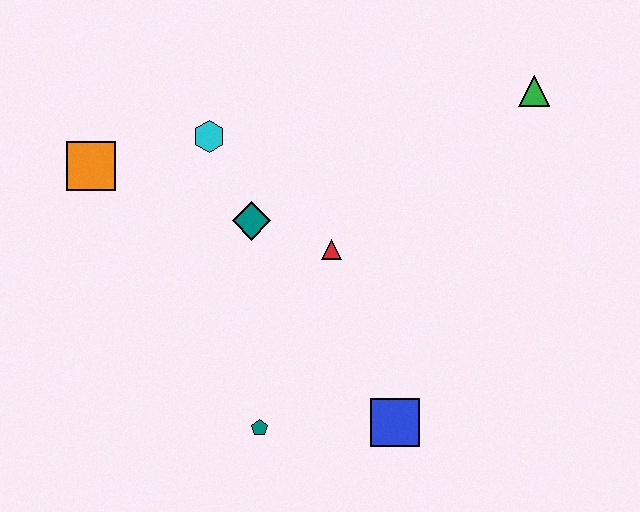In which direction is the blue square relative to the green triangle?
The blue square is below the green triangle.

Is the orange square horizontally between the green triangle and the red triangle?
No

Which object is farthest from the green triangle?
The orange square is farthest from the green triangle.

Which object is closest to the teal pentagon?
The blue square is closest to the teal pentagon.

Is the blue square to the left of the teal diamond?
No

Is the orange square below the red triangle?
No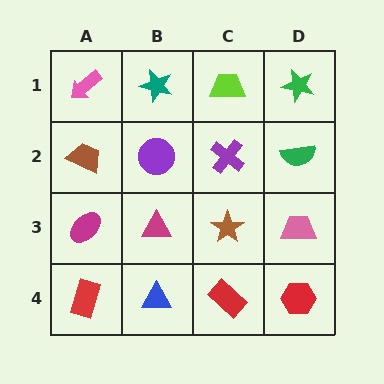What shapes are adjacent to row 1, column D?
A green semicircle (row 2, column D), a lime trapezoid (row 1, column C).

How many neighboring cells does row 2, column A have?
3.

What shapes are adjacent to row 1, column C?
A purple cross (row 2, column C), a teal star (row 1, column B), a green star (row 1, column D).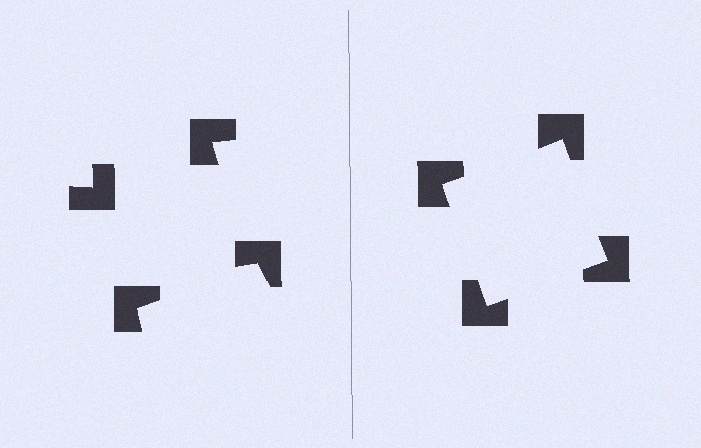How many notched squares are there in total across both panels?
8 — 4 on each side.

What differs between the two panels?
The notched squares are positioned identically on both sides; only the wedge orientations differ. On the right they align to a square; on the left they are misaligned.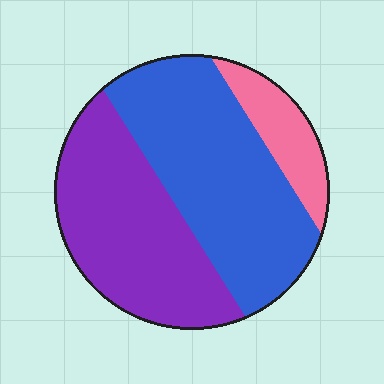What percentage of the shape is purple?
Purple takes up between a third and a half of the shape.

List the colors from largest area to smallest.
From largest to smallest: blue, purple, pink.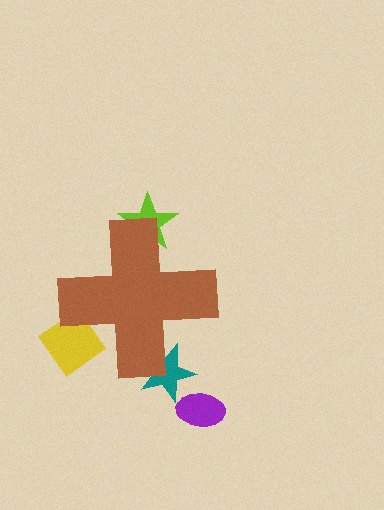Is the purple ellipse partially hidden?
No, the purple ellipse is fully visible.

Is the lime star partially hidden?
Yes, the lime star is partially hidden behind the brown cross.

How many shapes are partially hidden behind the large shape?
3 shapes are partially hidden.